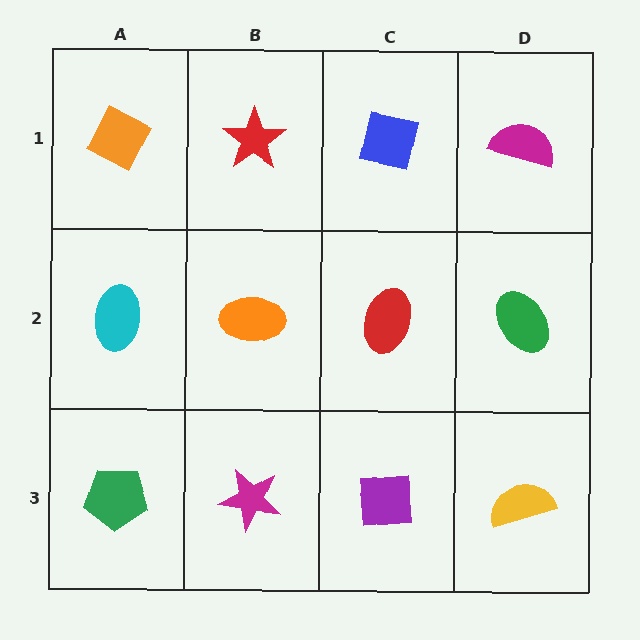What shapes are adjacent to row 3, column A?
A cyan ellipse (row 2, column A), a magenta star (row 3, column B).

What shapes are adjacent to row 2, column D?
A magenta semicircle (row 1, column D), a yellow semicircle (row 3, column D), a red ellipse (row 2, column C).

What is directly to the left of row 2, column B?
A cyan ellipse.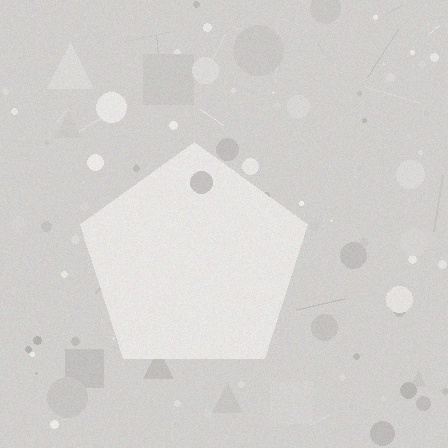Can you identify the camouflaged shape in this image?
The camouflaged shape is a pentagon.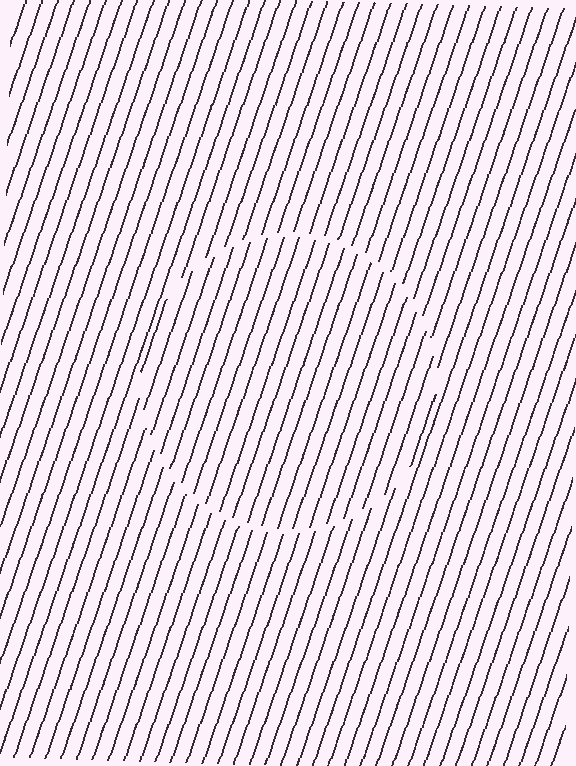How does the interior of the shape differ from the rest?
The interior of the shape contains the same grating, shifted by half a period — the contour is defined by the phase discontinuity where line-ends from the inner and outer gratings abut.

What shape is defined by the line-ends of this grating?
An illusory circle. The interior of the shape contains the same grating, shifted by half a period — the contour is defined by the phase discontinuity where line-ends from the inner and outer gratings abut.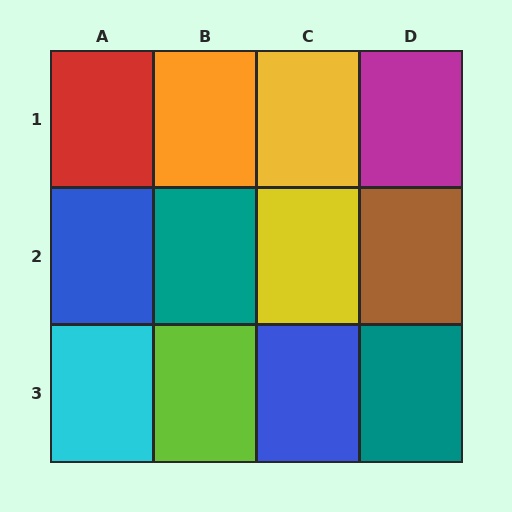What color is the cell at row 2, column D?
Brown.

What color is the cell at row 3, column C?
Blue.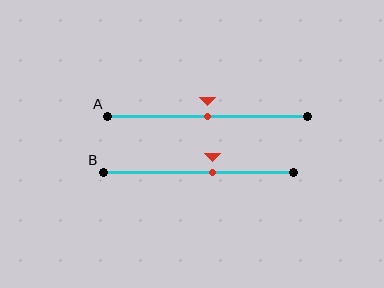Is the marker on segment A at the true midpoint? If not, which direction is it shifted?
Yes, the marker on segment A is at the true midpoint.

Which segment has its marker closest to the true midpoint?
Segment A has its marker closest to the true midpoint.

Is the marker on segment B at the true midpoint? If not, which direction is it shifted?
No, the marker on segment B is shifted to the right by about 7% of the segment length.